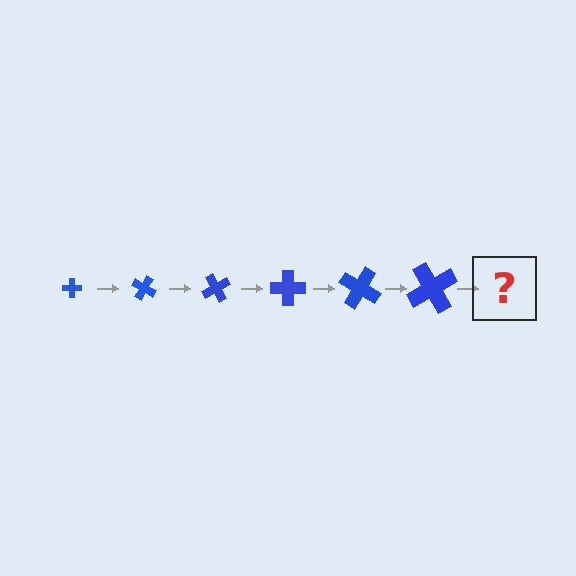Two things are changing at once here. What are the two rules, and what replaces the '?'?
The two rules are that the cross grows larger each step and it rotates 30 degrees each step. The '?' should be a cross, larger than the previous one and rotated 180 degrees from the start.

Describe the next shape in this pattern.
It should be a cross, larger than the previous one and rotated 180 degrees from the start.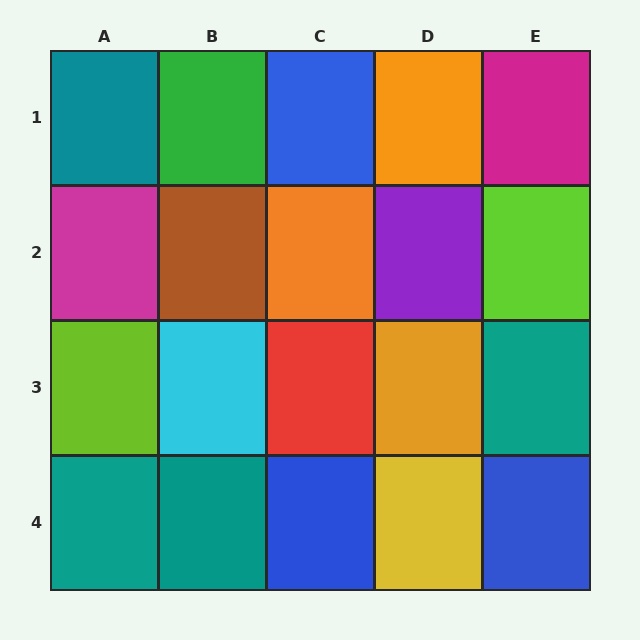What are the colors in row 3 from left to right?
Lime, cyan, red, orange, teal.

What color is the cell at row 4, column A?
Teal.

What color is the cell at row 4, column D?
Yellow.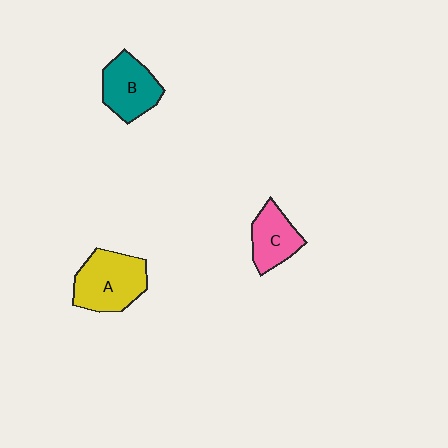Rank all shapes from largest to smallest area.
From largest to smallest: A (yellow), B (teal), C (pink).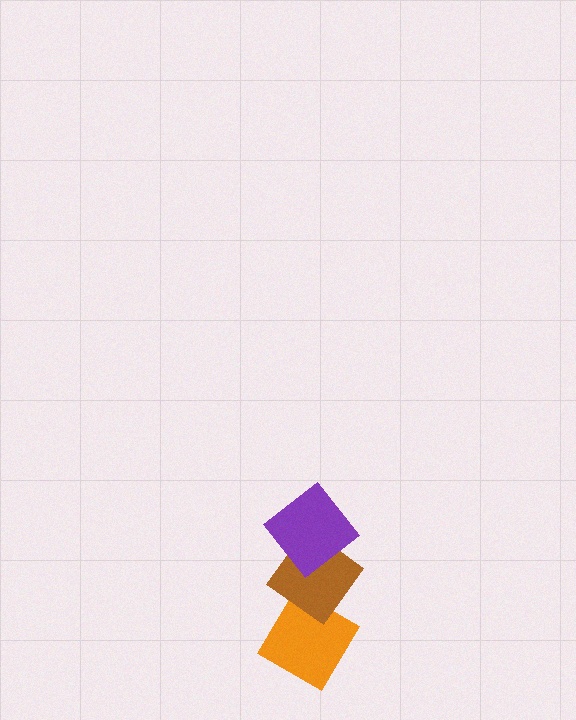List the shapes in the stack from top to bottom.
From top to bottom: the purple diamond, the brown diamond, the orange diamond.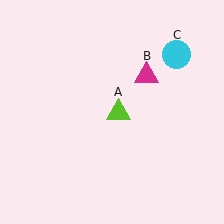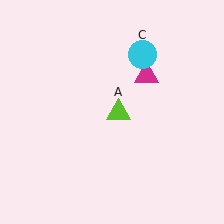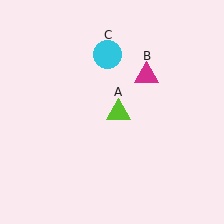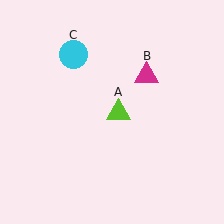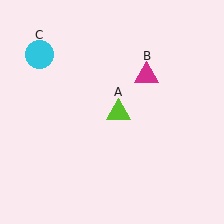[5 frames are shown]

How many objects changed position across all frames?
1 object changed position: cyan circle (object C).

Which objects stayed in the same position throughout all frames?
Lime triangle (object A) and magenta triangle (object B) remained stationary.